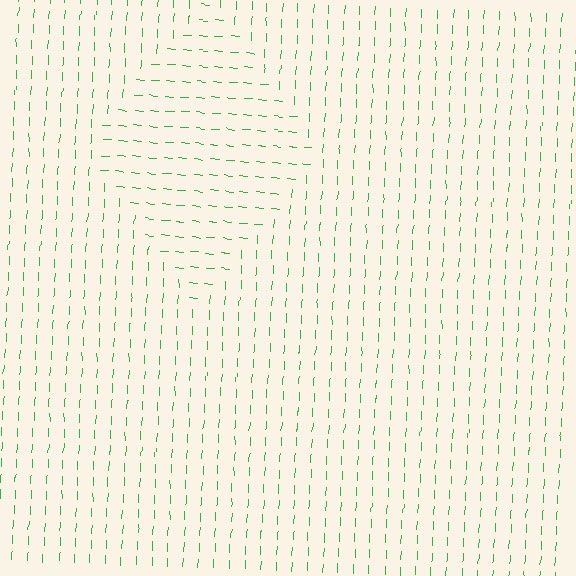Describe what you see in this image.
The image is filled with small green line segments. A diamond region in the image has lines oriented differently from the surrounding lines, creating a visible texture boundary.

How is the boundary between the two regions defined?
The boundary is defined purely by a change in line orientation (approximately 86 degrees difference). All lines are the same color and thickness.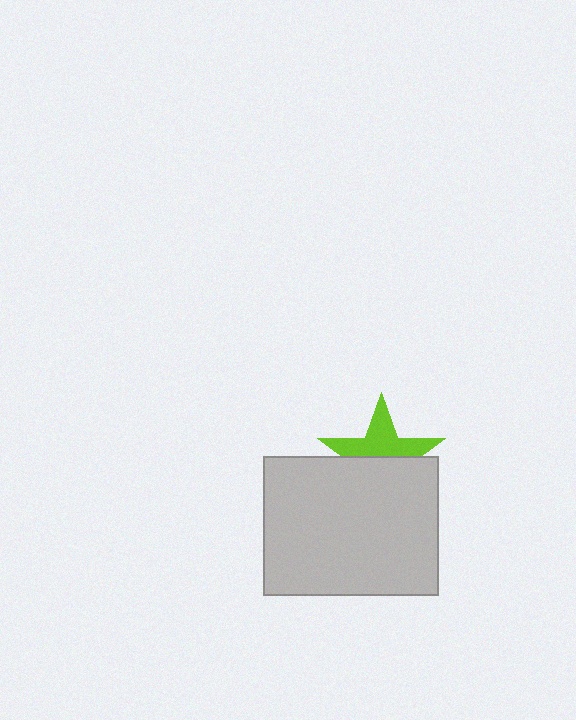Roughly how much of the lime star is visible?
About half of it is visible (roughly 50%).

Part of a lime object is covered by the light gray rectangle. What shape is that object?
It is a star.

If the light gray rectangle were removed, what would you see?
You would see the complete lime star.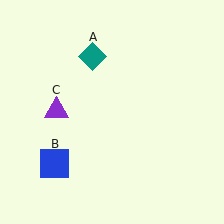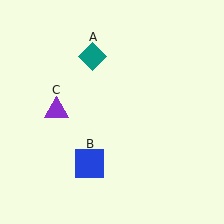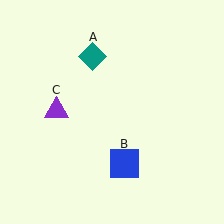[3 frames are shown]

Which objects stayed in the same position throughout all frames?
Teal diamond (object A) and purple triangle (object C) remained stationary.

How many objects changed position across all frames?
1 object changed position: blue square (object B).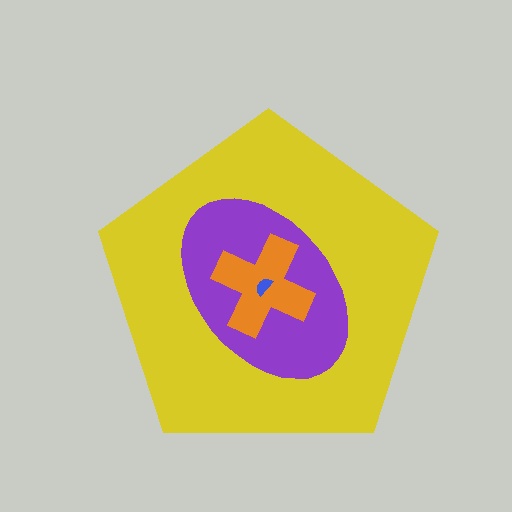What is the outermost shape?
The yellow pentagon.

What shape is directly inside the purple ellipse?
The orange cross.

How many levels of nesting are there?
4.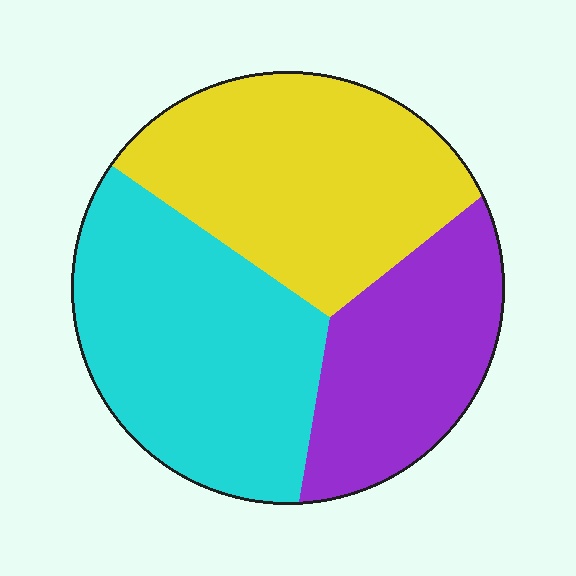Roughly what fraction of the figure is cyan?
Cyan takes up about three eighths (3/8) of the figure.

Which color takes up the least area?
Purple, at roughly 25%.